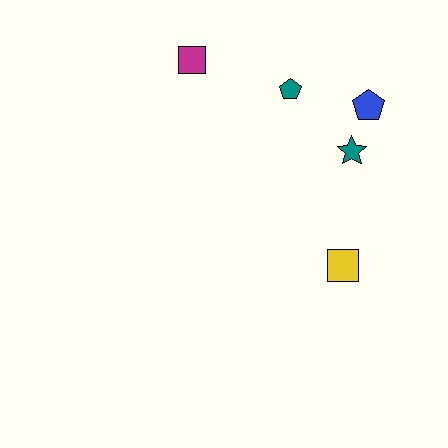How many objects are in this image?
There are 5 objects.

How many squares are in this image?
There are 2 squares.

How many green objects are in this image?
There are no green objects.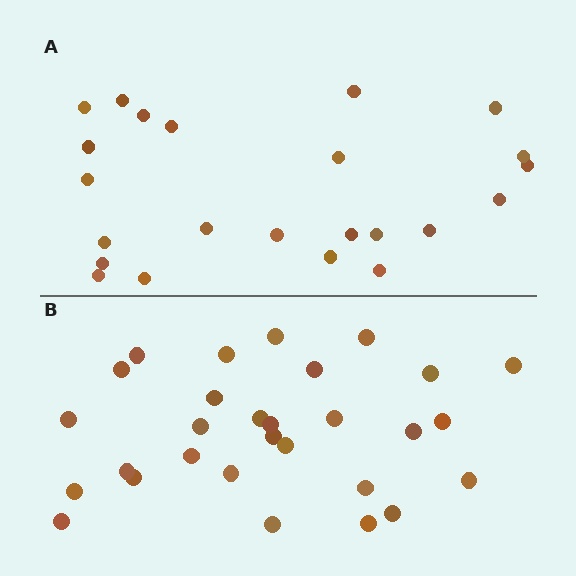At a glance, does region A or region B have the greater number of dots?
Region B (the bottom region) has more dots.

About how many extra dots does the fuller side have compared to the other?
Region B has about 6 more dots than region A.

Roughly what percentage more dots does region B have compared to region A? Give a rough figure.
About 25% more.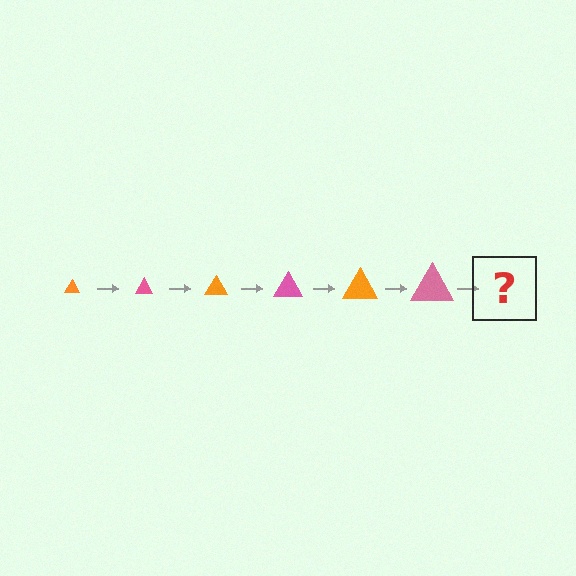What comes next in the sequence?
The next element should be an orange triangle, larger than the previous one.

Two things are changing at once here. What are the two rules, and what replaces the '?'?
The two rules are that the triangle grows larger each step and the color cycles through orange and pink. The '?' should be an orange triangle, larger than the previous one.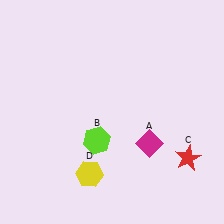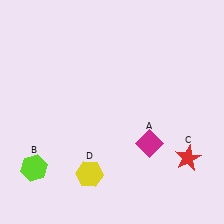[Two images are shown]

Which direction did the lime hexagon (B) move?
The lime hexagon (B) moved left.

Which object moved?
The lime hexagon (B) moved left.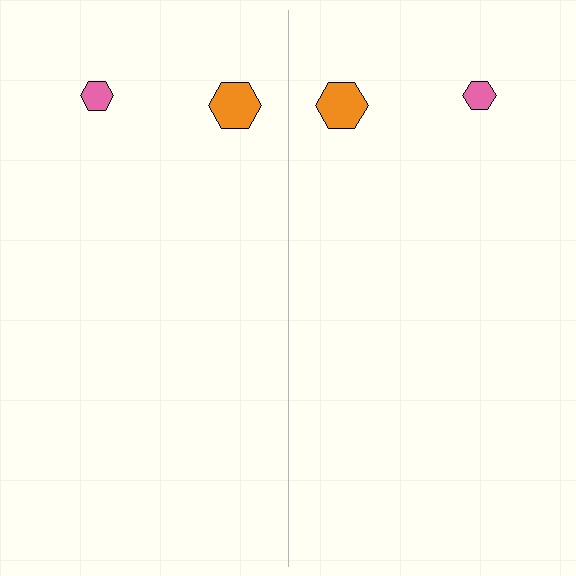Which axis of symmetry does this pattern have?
The pattern has a vertical axis of symmetry running through the center of the image.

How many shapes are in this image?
There are 4 shapes in this image.